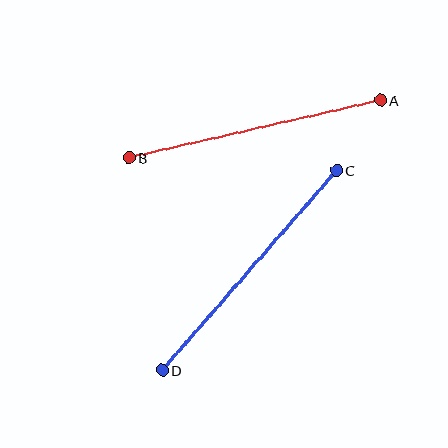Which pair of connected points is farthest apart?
Points C and D are farthest apart.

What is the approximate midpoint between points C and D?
The midpoint is at approximately (249, 271) pixels.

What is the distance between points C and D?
The distance is approximately 265 pixels.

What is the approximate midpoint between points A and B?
The midpoint is at approximately (255, 129) pixels.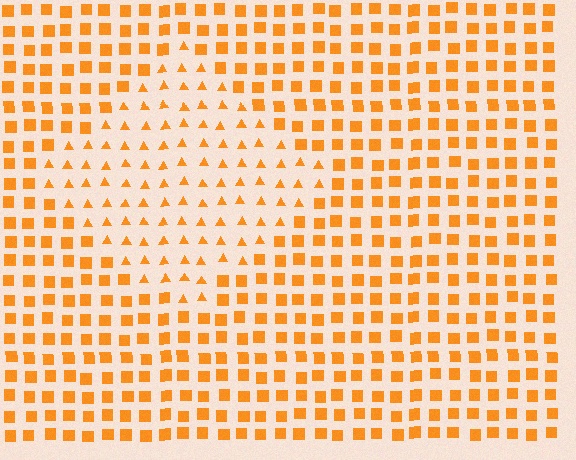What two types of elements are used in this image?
The image uses triangles inside the diamond region and squares outside it.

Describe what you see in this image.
The image is filled with small orange elements arranged in a uniform grid. A diamond-shaped region contains triangles, while the surrounding area contains squares. The boundary is defined purely by the change in element shape.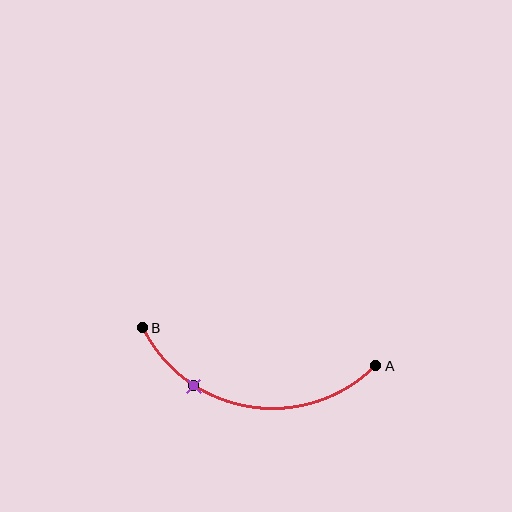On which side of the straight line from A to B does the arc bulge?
The arc bulges below the straight line connecting A and B.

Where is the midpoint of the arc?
The arc midpoint is the point on the curve farthest from the straight line joining A and B. It sits below that line.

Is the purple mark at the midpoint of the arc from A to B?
No. The purple mark lies on the arc but is closer to endpoint B. The arc midpoint would be at the point on the curve equidistant along the arc from both A and B.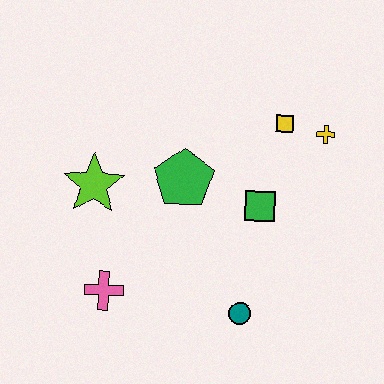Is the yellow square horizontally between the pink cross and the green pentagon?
No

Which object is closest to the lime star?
The green pentagon is closest to the lime star.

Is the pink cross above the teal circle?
Yes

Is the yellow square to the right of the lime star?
Yes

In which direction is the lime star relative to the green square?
The lime star is to the left of the green square.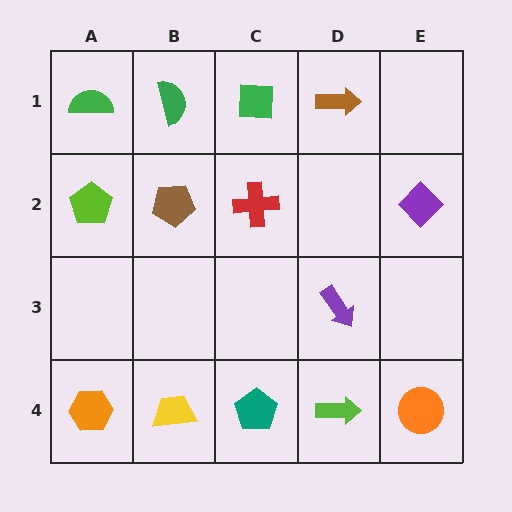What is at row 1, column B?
A green semicircle.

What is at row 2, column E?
A purple diamond.